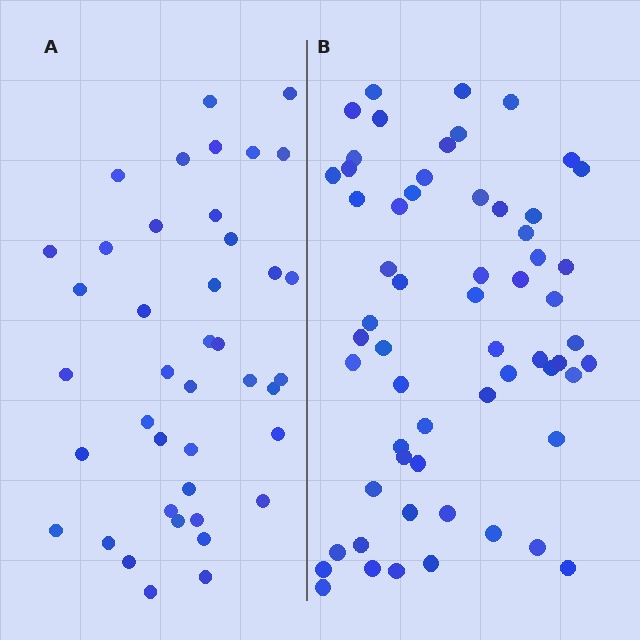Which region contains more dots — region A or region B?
Region B (the right region) has more dots.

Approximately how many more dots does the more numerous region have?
Region B has approximately 20 more dots than region A.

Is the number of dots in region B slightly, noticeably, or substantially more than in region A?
Region B has substantially more. The ratio is roughly 1.5 to 1.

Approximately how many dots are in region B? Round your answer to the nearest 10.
About 60 dots.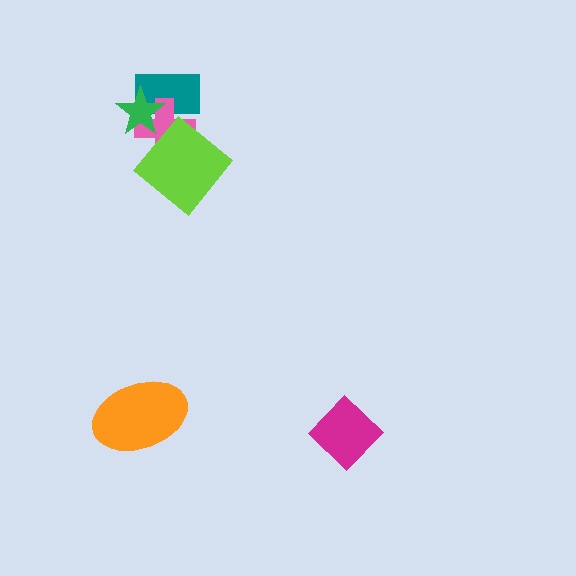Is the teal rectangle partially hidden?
Yes, it is partially covered by another shape.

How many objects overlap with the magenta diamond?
0 objects overlap with the magenta diamond.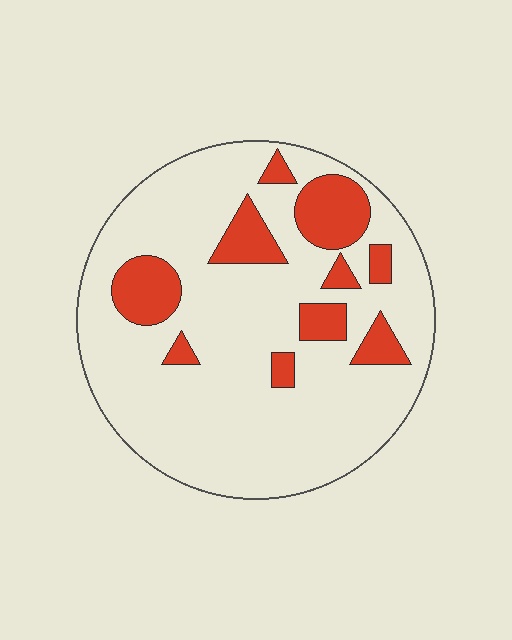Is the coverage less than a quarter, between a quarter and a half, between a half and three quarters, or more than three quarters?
Less than a quarter.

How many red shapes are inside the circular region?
10.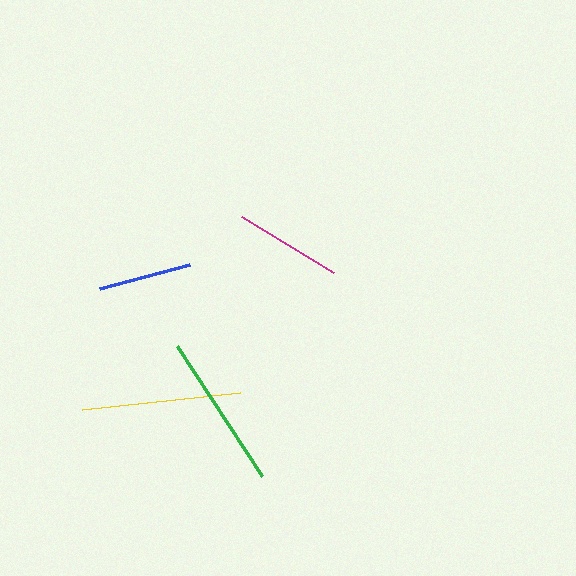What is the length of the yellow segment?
The yellow segment is approximately 159 pixels long.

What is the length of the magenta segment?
The magenta segment is approximately 108 pixels long.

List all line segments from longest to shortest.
From longest to shortest: yellow, green, magenta, blue.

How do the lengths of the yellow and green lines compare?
The yellow and green lines are approximately the same length.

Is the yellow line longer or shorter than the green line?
The yellow line is longer than the green line.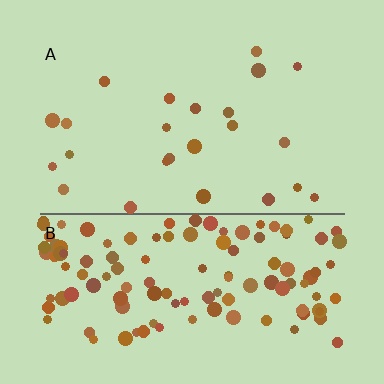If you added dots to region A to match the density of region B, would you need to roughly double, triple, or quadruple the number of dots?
Approximately quadruple.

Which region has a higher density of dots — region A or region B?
B (the bottom).